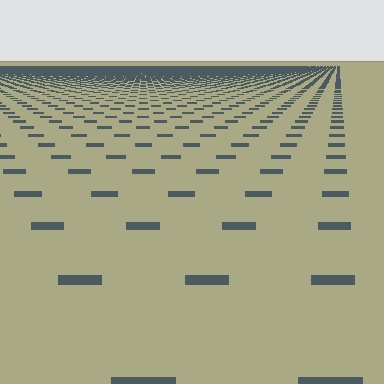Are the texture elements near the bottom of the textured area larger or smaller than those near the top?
Larger. Near the bottom, elements are closer to the viewer and appear at a bigger on-screen size.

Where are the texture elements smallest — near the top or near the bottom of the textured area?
Near the top.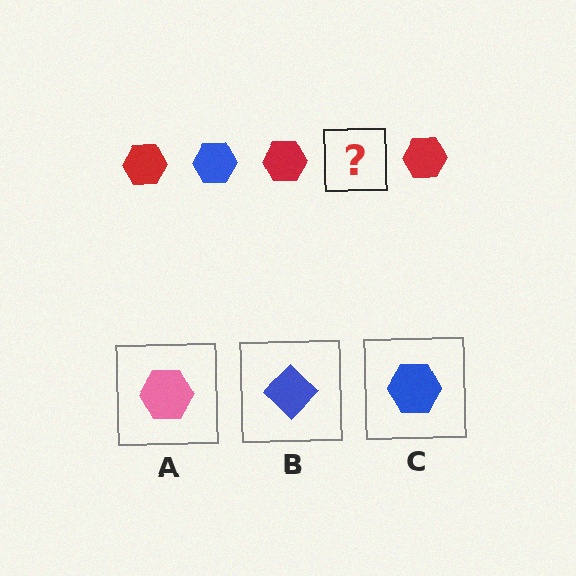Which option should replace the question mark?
Option C.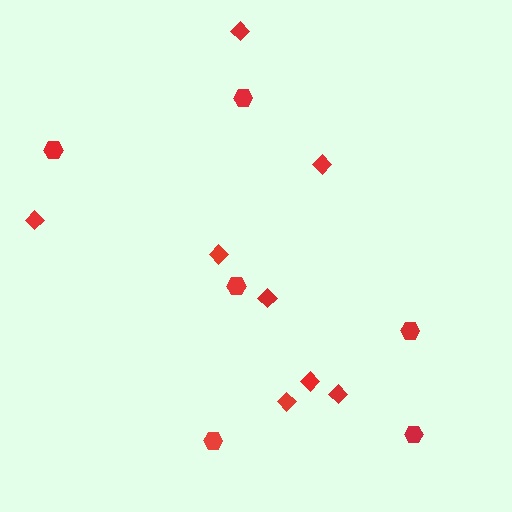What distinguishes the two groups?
There are 2 groups: one group of diamonds (8) and one group of hexagons (6).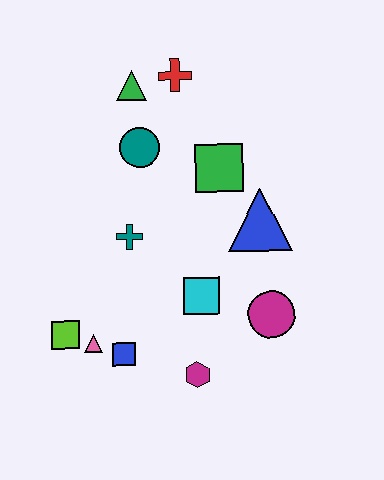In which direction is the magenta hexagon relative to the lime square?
The magenta hexagon is to the right of the lime square.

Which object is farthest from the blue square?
The red cross is farthest from the blue square.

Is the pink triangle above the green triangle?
No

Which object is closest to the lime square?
The pink triangle is closest to the lime square.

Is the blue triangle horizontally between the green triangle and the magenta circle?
Yes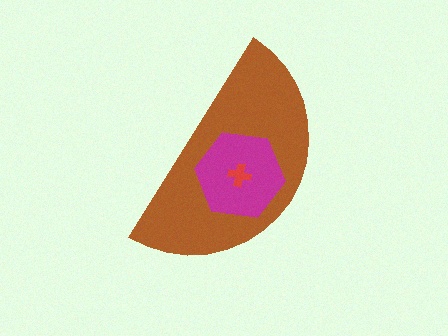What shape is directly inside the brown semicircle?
The magenta hexagon.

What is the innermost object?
The red cross.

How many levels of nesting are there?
3.